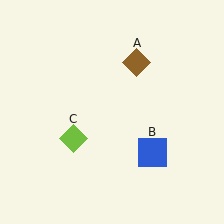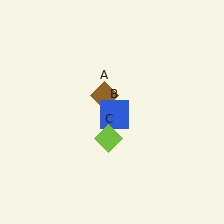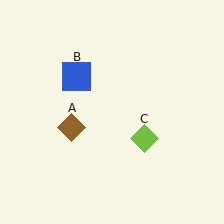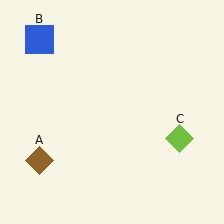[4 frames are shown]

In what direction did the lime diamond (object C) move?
The lime diamond (object C) moved right.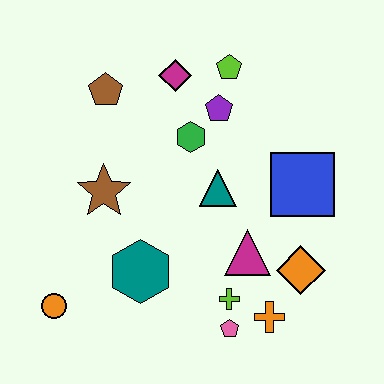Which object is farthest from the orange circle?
The lime pentagon is farthest from the orange circle.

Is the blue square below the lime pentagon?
Yes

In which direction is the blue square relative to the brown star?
The blue square is to the right of the brown star.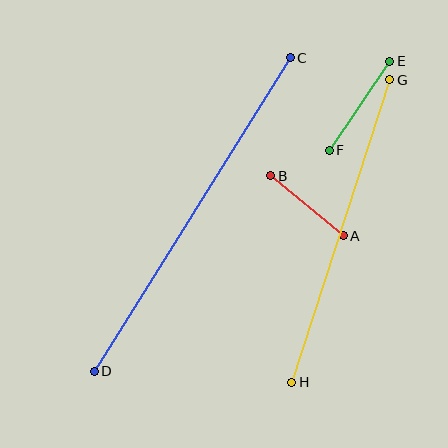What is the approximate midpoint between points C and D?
The midpoint is at approximately (192, 214) pixels.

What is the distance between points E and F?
The distance is approximately 108 pixels.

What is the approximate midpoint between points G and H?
The midpoint is at approximately (341, 231) pixels.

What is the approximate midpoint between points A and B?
The midpoint is at approximately (307, 206) pixels.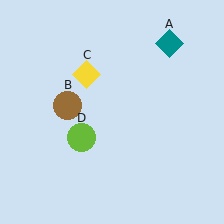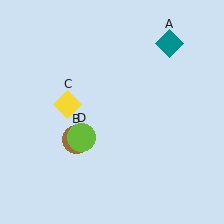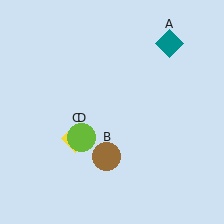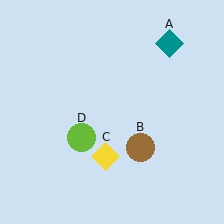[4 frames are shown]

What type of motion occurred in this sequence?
The brown circle (object B), yellow diamond (object C) rotated counterclockwise around the center of the scene.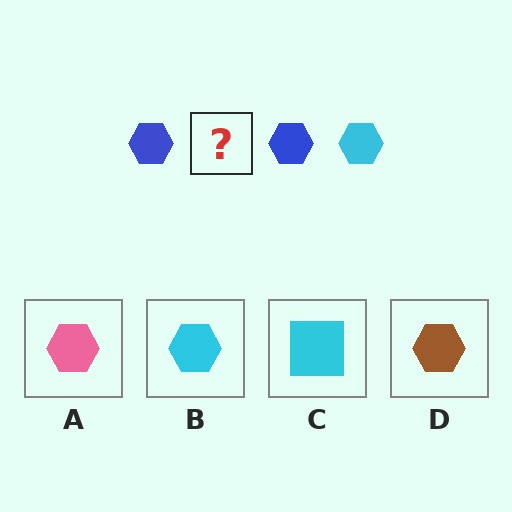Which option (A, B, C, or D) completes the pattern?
B.